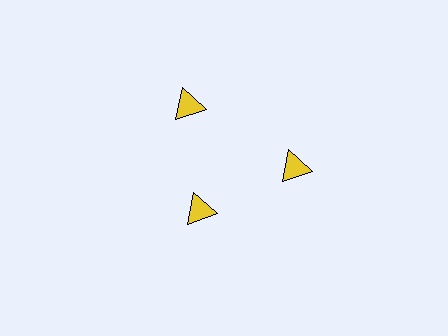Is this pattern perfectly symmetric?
No. The 3 yellow triangles are arranged in a ring, but one element near the 7 o'clock position is pulled inward toward the center, breaking the 3-fold rotational symmetry.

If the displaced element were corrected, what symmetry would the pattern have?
It would have 3-fold rotational symmetry — the pattern would map onto itself every 120 degrees.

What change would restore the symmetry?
The symmetry would be restored by moving it outward, back onto the ring so that all 3 triangles sit at equal angles and equal distance from the center.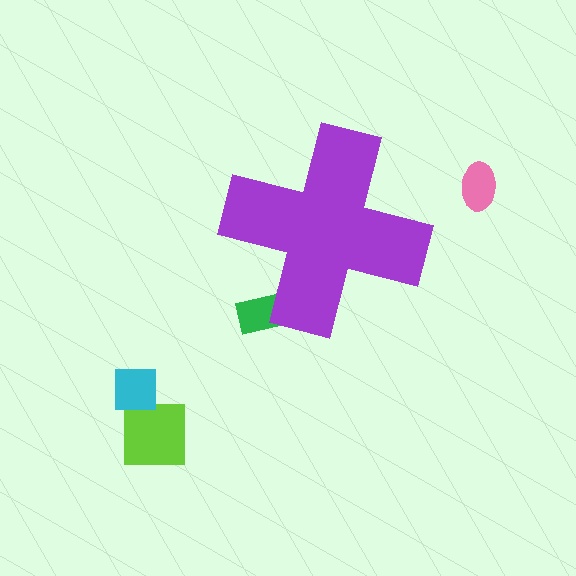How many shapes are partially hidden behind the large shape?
1 shape is partially hidden.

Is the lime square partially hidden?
No, the lime square is fully visible.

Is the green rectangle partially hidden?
Yes, the green rectangle is partially hidden behind the purple cross.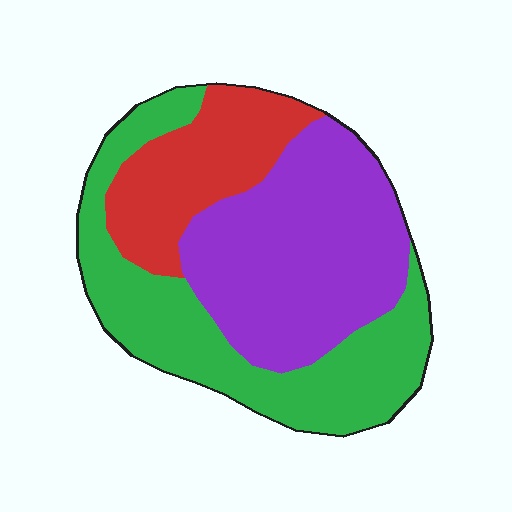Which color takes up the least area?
Red, at roughly 20%.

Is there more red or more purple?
Purple.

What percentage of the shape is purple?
Purple takes up about two fifths (2/5) of the shape.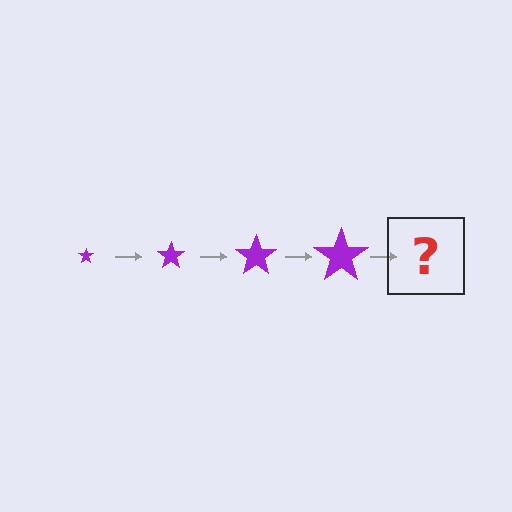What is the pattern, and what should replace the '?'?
The pattern is that the star gets progressively larger each step. The '?' should be a purple star, larger than the previous one.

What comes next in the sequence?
The next element should be a purple star, larger than the previous one.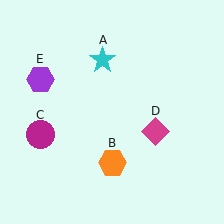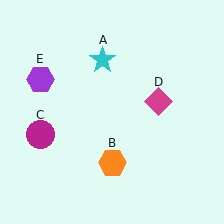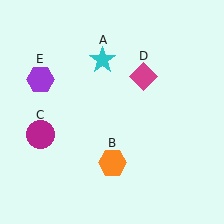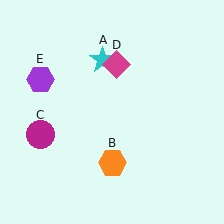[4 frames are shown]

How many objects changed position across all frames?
1 object changed position: magenta diamond (object D).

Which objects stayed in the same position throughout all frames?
Cyan star (object A) and orange hexagon (object B) and magenta circle (object C) and purple hexagon (object E) remained stationary.